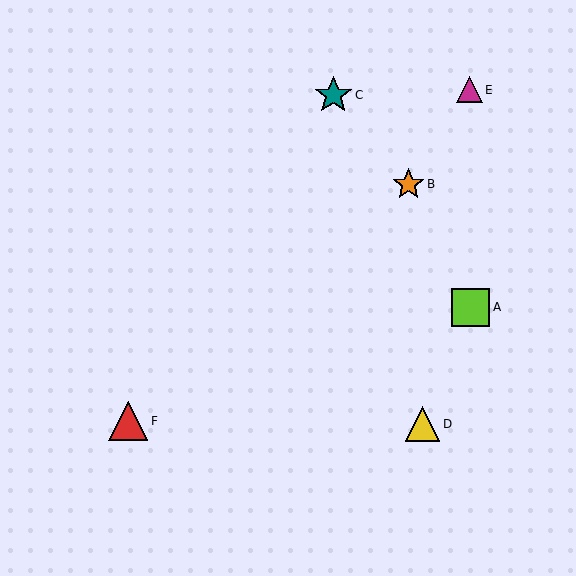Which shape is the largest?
The red triangle (labeled F) is the largest.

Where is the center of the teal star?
The center of the teal star is at (333, 95).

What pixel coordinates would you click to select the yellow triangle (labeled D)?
Click at (423, 424) to select the yellow triangle D.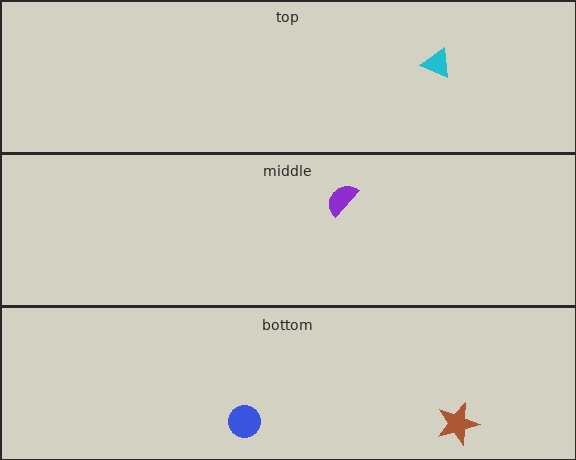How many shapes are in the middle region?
1.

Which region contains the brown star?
The bottom region.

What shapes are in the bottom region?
The brown star, the blue circle.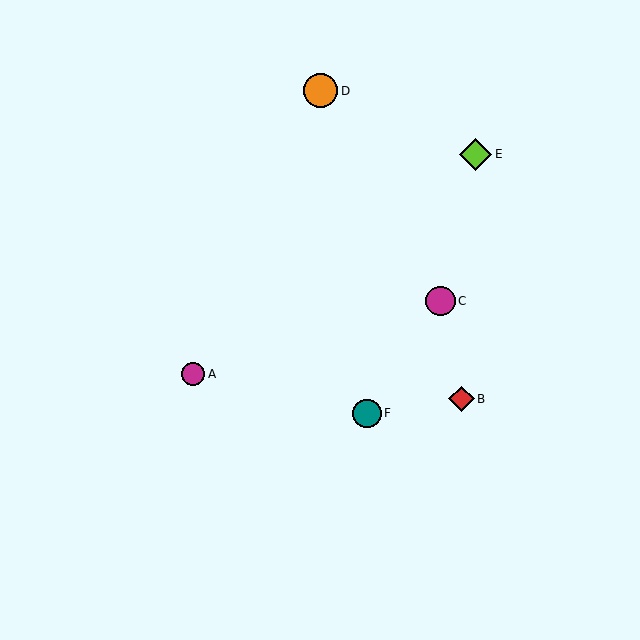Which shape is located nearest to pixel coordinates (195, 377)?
The magenta circle (labeled A) at (193, 374) is nearest to that location.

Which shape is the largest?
The orange circle (labeled D) is the largest.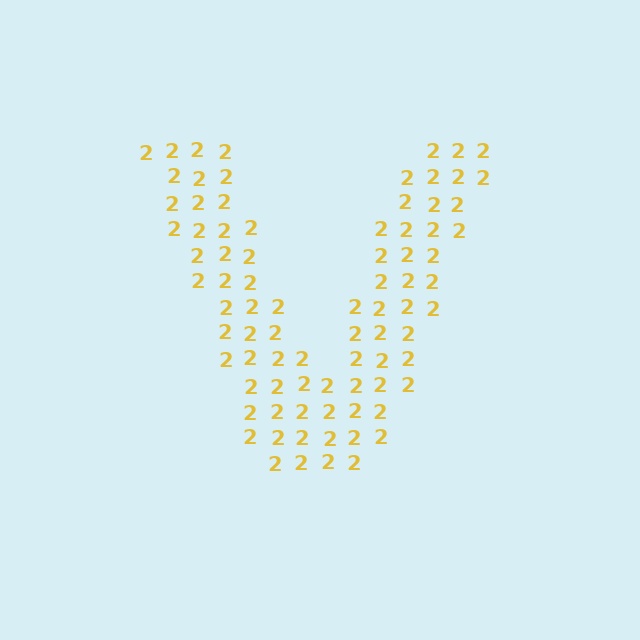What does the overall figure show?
The overall figure shows the letter V.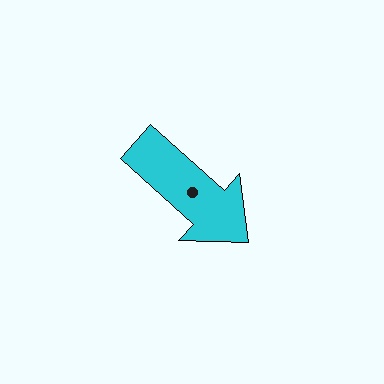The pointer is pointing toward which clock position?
Roughly 4 o'clock.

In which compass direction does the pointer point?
Southeast.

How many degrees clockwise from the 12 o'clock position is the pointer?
Approximately 132 degrees.